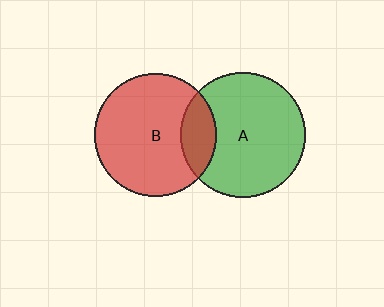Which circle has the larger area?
Circle A (green).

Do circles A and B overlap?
Yes.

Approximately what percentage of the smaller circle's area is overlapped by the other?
Approximately 20%.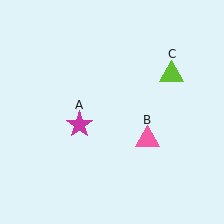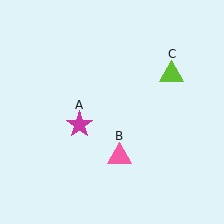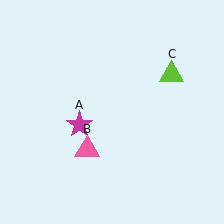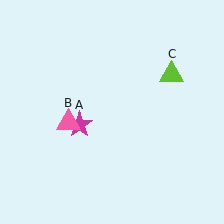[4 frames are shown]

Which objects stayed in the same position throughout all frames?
Magenta star (object A) and lime triangle (object C) remained stationary.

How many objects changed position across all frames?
1 object changed position: pink triangle (object B).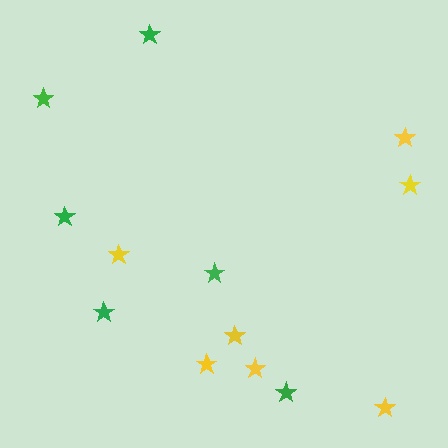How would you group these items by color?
There are 2 groups: one group of green stars (6) and one group of yellow stars (7).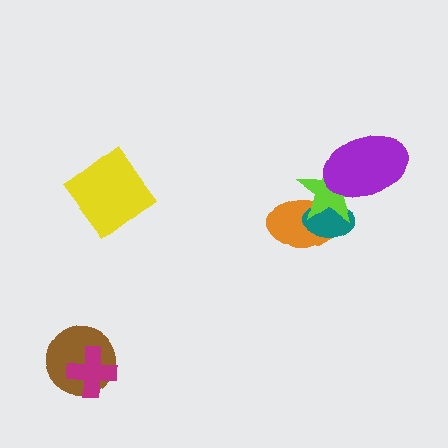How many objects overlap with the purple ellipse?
1 object overlaps with the purple ellipse.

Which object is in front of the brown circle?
The magenta cross is in front of the brown circle.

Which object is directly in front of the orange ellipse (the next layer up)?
The teal ellipse is directly in front of the orange ellipse.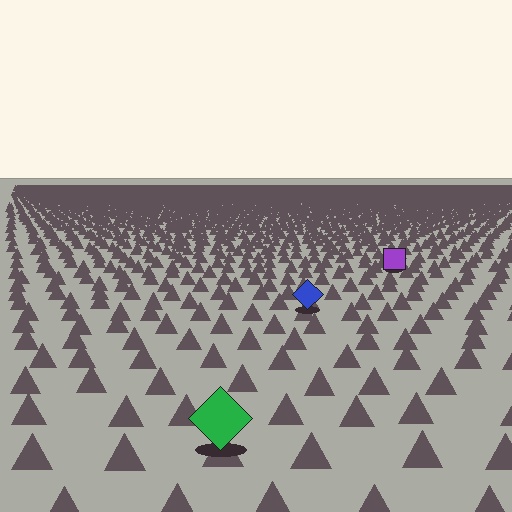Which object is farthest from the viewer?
The purple square is farthest from the viewer. It appears smaller and the ground texture around it is denser.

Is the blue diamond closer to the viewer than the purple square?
Yes. The blue diamond is closer — you can tell from the texture gradient: the ground texture is coarser near it.